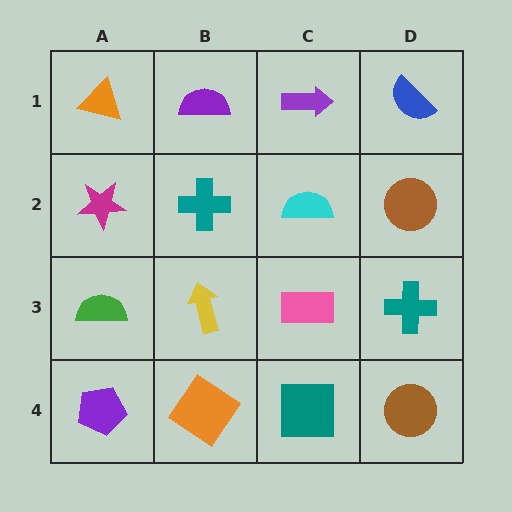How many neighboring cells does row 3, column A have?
3.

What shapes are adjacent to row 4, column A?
A green semicircle (row 3, column A), an orange diamond (row 4, column B).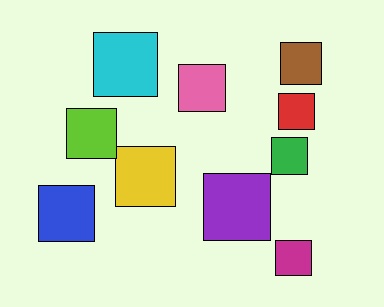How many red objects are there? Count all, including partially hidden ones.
There is 1 red object.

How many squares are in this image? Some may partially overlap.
There are 10 squares.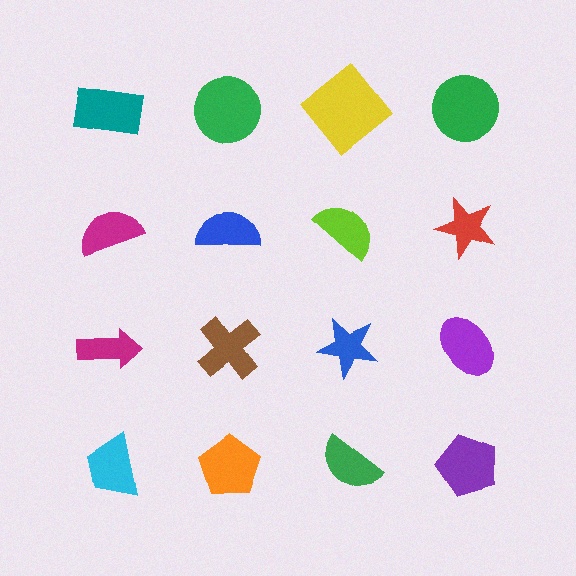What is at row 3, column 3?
A blue star.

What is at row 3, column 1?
A magenta arrow.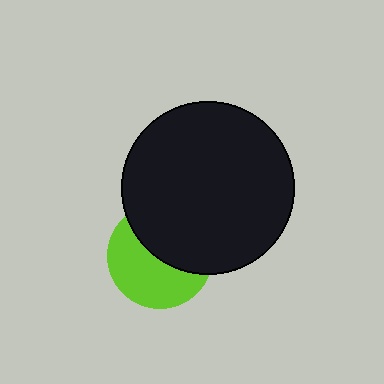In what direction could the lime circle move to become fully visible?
The lime circle could move down. That would shift it out from behind the black circle entirely.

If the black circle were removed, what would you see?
You would see the complete lime circle.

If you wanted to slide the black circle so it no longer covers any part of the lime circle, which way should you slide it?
Slide it up — that is the most direct way to separate the two shapes.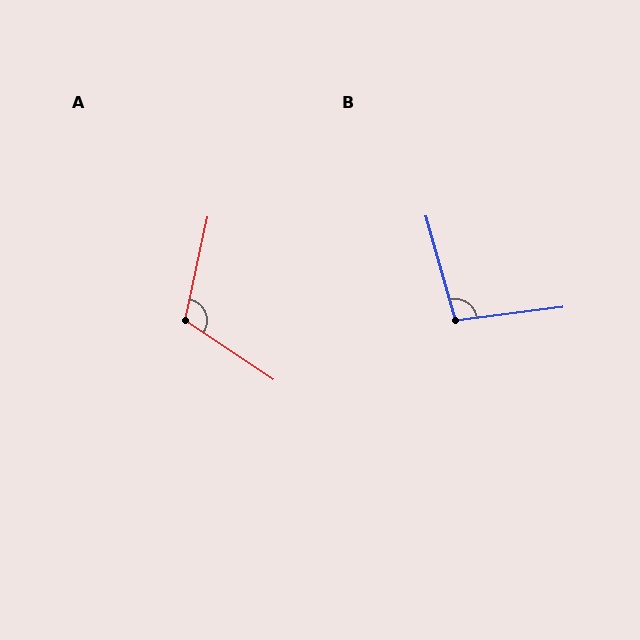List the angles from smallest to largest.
B (99°), A (111°).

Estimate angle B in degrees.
Approximately 99 degrees.